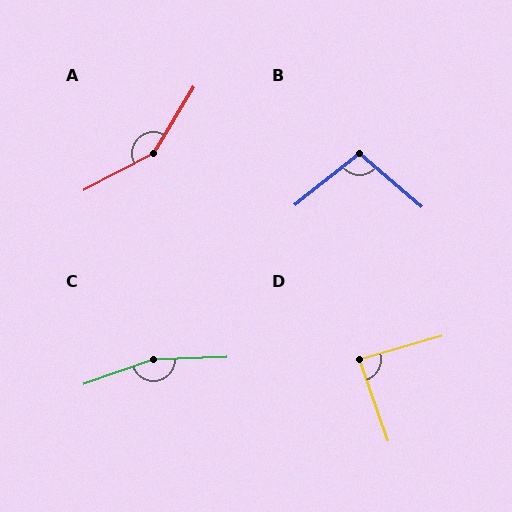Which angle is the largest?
C, at approximately 163 degrees.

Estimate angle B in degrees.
Approximately 101 degrees.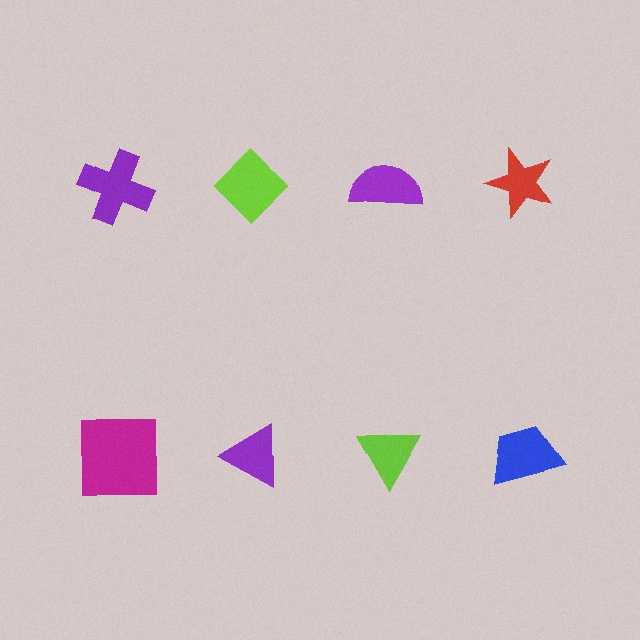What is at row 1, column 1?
A purple cross.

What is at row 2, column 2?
A purple triangle.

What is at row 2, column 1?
A magenta square.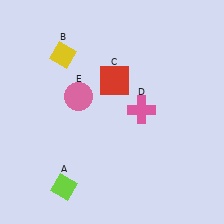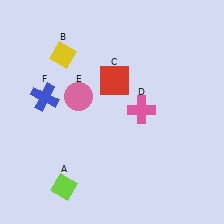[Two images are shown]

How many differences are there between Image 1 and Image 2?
There is 1 difference between the two images.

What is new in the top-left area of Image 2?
A blue cross (F) was added in the top-left area of Image 2.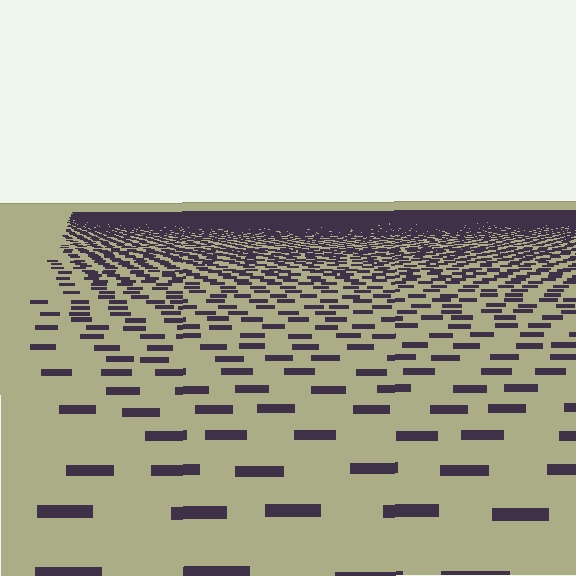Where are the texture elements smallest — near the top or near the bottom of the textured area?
Near the top.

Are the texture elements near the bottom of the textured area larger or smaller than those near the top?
Larger. Near the bottom, elements are closer to the viewer and appear at a bigger on-screen size.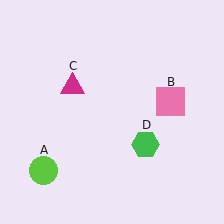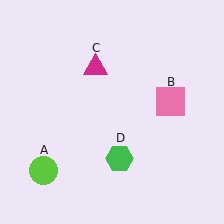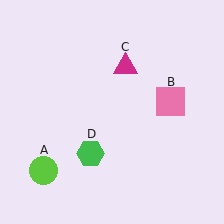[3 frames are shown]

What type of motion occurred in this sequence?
The magenta triangle (object C), green hexagon (object D) rotated clockwise around the center of the scene.